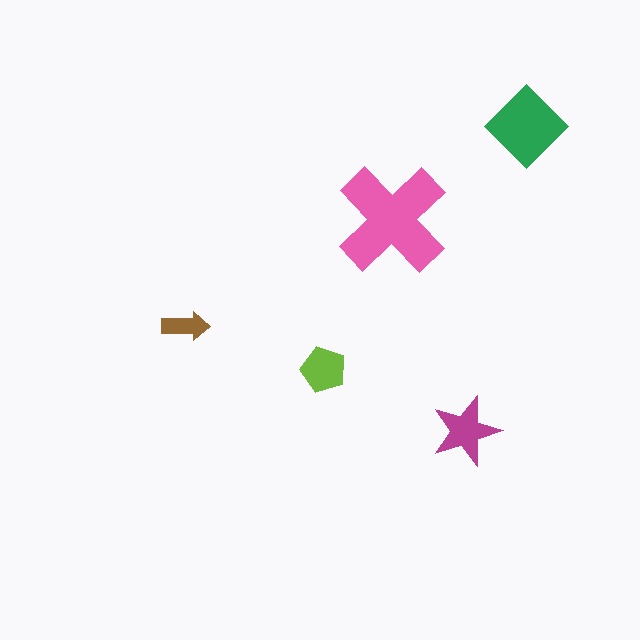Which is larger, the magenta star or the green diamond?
The green diamond.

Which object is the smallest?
The brown arrow.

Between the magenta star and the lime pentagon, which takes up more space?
The magenta star.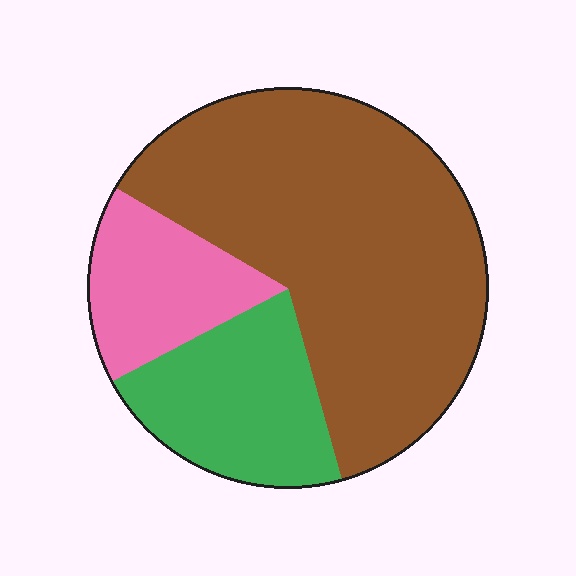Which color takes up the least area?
Pink, at roughly 15%.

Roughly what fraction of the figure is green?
Green covers roughly 20% of the figure.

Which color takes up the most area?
Brown, at roughly 60%.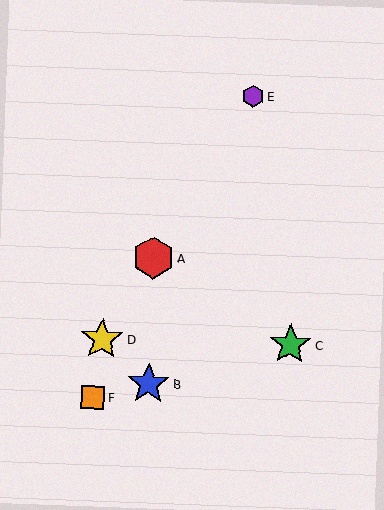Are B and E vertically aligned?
No, B is at x≈149 and E is at x≈253.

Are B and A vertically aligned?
Yes, both are at x≈149.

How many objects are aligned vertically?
2 objects (A, B) are aligned vertically.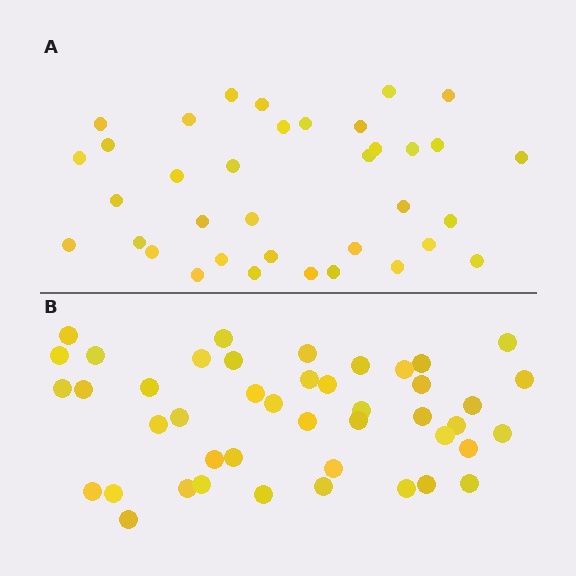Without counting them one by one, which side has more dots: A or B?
Region B (the bottom region) has more dots.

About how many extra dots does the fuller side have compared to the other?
Region B has roughly 8 or so more dots than region A.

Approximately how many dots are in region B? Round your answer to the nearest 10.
About 40 dots. (The exact count is 44, which rounds to 40.)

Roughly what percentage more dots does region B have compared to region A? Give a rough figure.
About 20% more.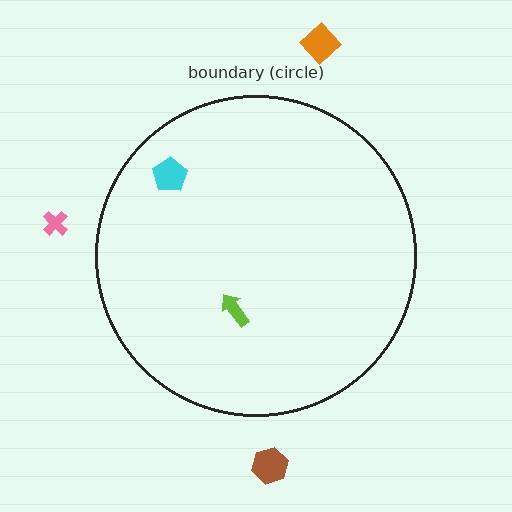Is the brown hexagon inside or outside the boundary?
Outside.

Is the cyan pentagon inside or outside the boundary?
Inside.